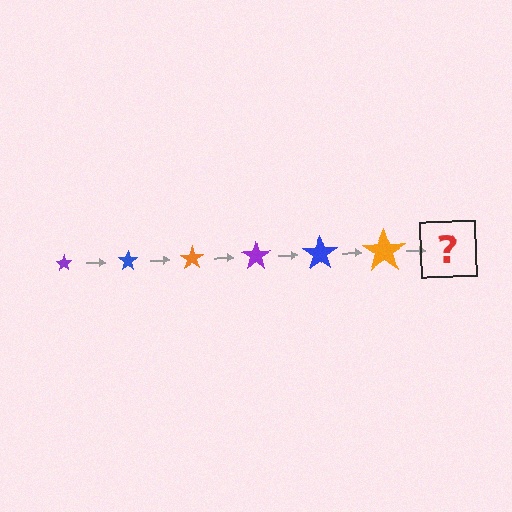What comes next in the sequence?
The next element should be a purple star, larger than the previous one.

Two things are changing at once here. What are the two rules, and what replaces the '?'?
The two rules are that the star grows larger each step and the color cycles through purple, blue, and orange. The '?' should be a purple star, larger than the previous one.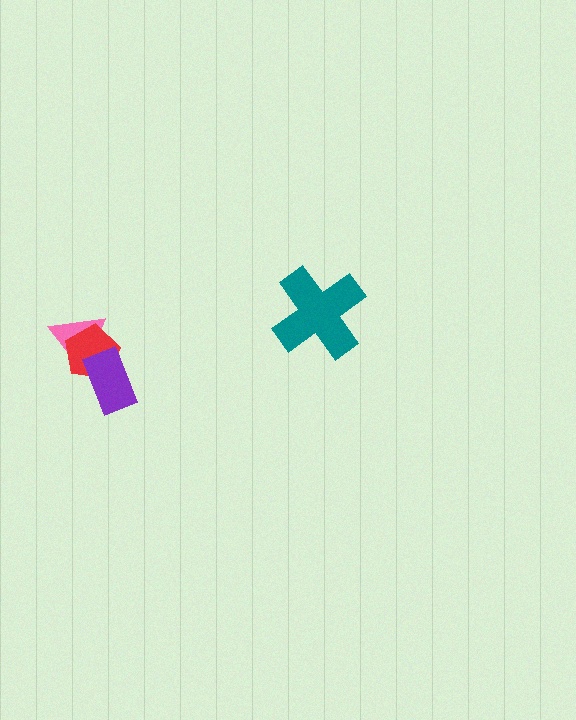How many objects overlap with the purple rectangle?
2 objects overlap with the purple rectangle.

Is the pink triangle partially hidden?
Yes, it is partially covered by another shape.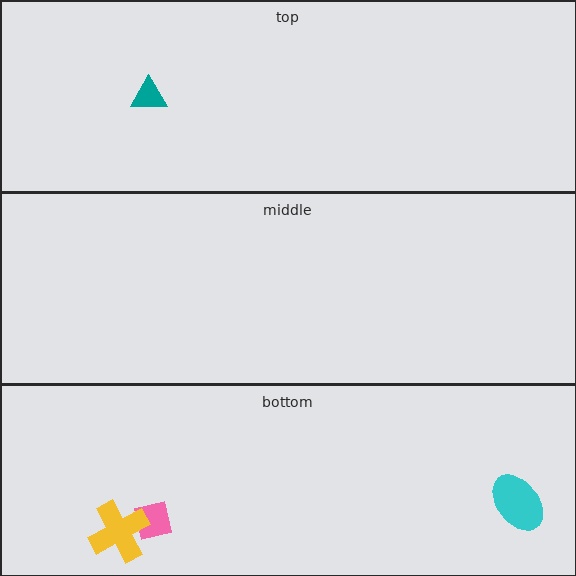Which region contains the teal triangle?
The top region.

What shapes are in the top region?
The teal triangle.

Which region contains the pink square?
The bottom region.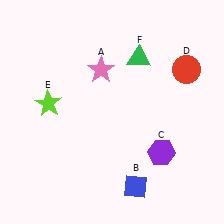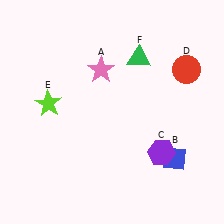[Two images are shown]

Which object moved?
The blue diamond (B) moved right.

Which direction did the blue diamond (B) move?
The blue diamond (B) moved right.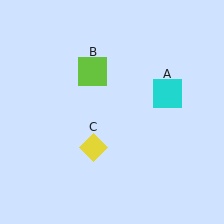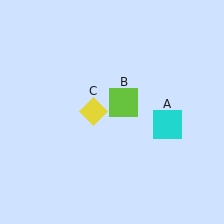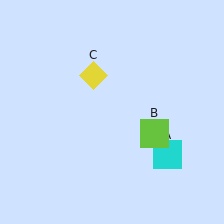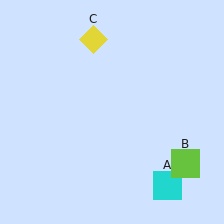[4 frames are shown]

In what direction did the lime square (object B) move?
The lime square (object B) moved down and to the right.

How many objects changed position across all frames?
3 objects changed position: cyan square (object A), lime square (object B), yellow diamond (object C).